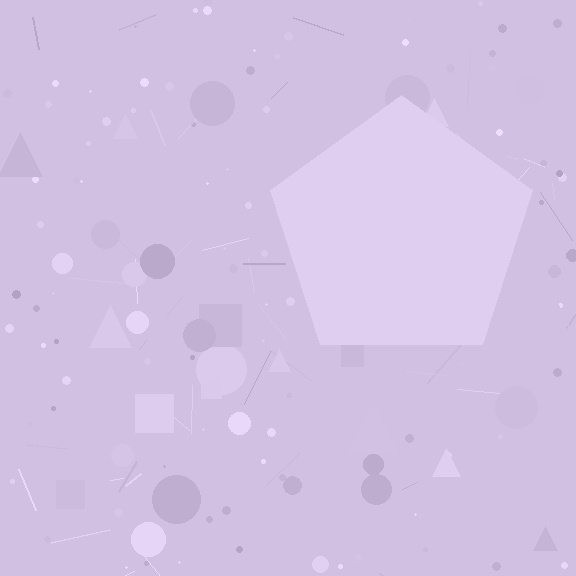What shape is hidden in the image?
A pentagon is hidden in the image.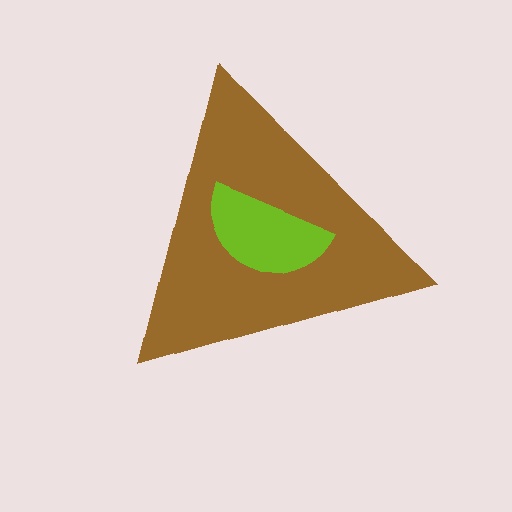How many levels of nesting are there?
2.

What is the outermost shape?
The brown triangle.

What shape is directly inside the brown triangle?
The lime semicircle.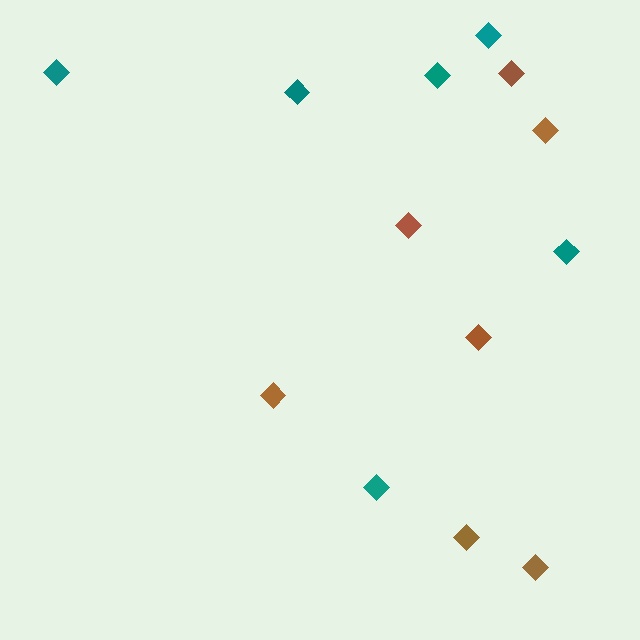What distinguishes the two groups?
There are 2 groups: one group of teal diamonds (6) and one group of brown diamonds (7).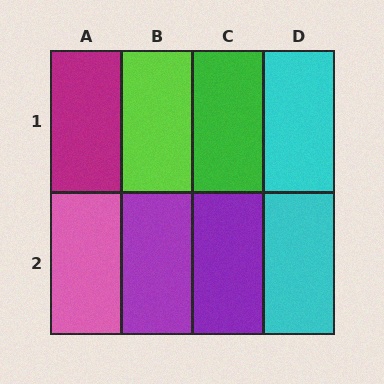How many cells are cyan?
2 cells are cyan.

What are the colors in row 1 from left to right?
Magenta, lime, green, cyan.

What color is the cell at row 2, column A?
Pink.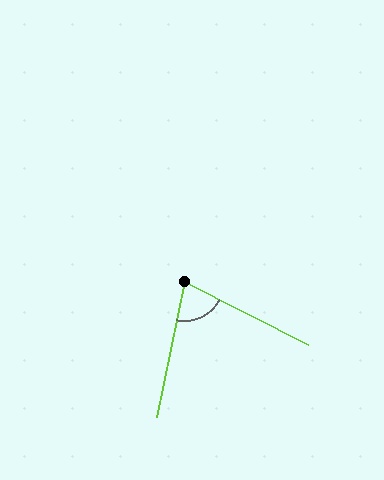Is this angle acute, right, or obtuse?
It is acute.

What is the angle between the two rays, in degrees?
Approximately 74 degrees.